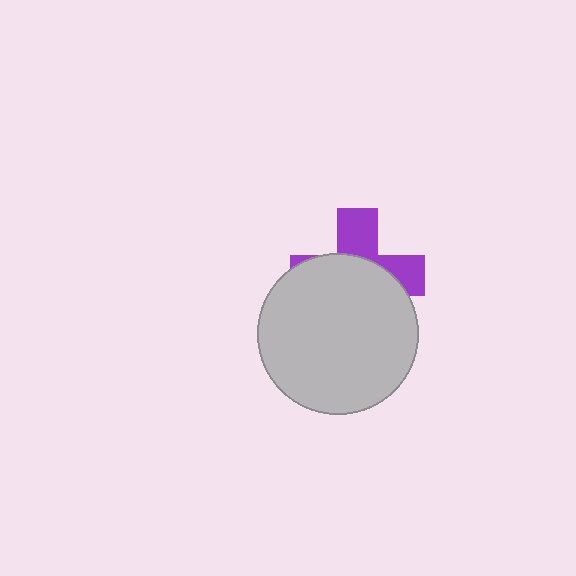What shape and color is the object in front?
The object in front is a light gray circle.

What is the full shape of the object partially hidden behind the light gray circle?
The partially hidden object is a purple cross.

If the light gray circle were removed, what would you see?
You would see the complete purple cross.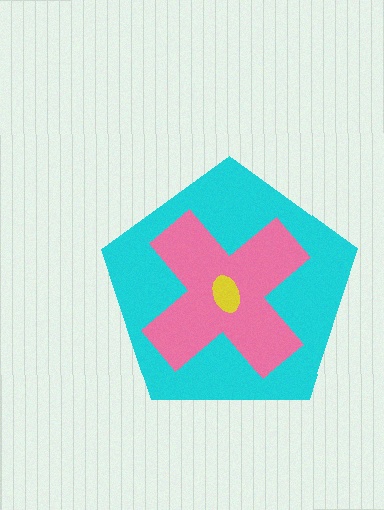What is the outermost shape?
The cyan pentagon.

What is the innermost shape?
The yellow ellipse.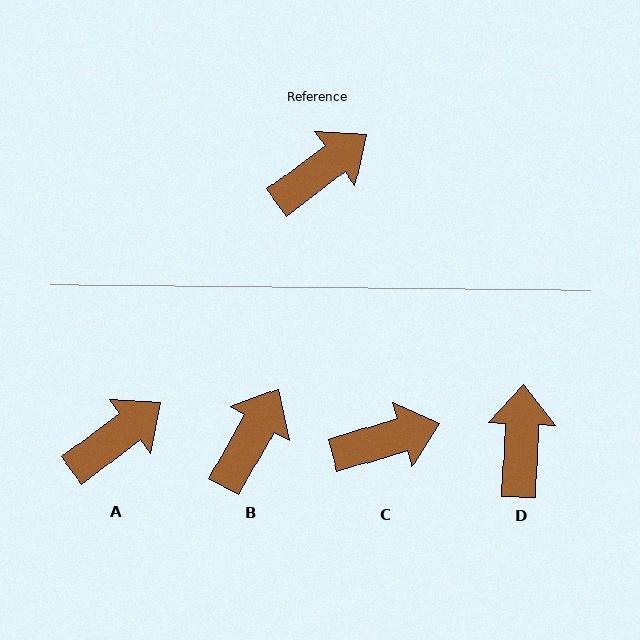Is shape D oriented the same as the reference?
No, it is off by about 50 degrees.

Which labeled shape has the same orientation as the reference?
A.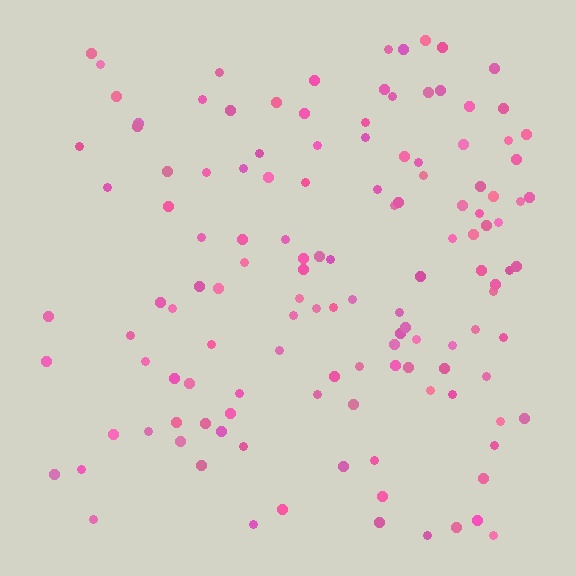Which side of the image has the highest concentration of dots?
The right.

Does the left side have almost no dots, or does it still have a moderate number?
Still a moderate number, just noticeably fewer than the right.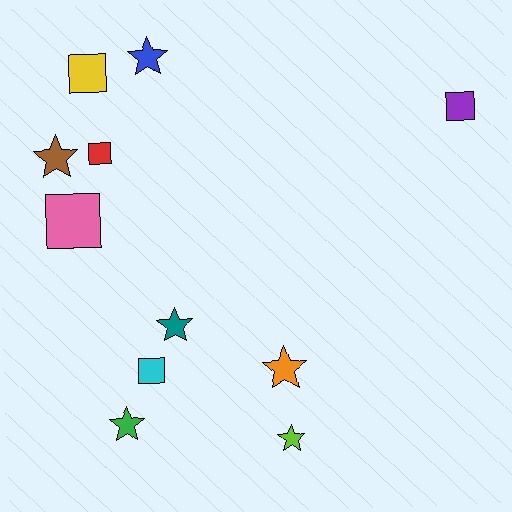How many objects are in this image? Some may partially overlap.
There are 11 objects.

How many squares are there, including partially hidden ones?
There are 5 squares.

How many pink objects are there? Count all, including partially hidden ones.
There is 1 pink object.